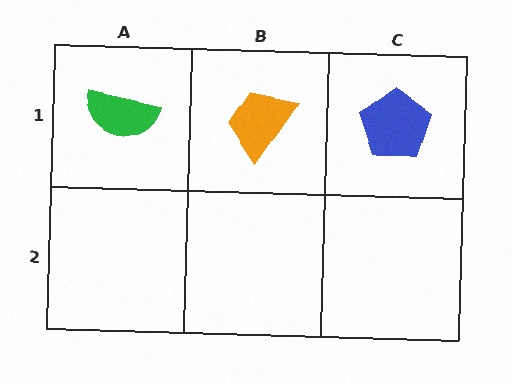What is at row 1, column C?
A blue pentagon.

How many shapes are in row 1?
3 shapes.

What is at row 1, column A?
A green semicircle.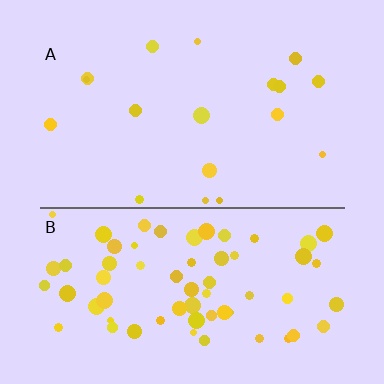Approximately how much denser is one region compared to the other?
Approximately 3.7× — region B over region A.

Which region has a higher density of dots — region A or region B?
B (the bottom).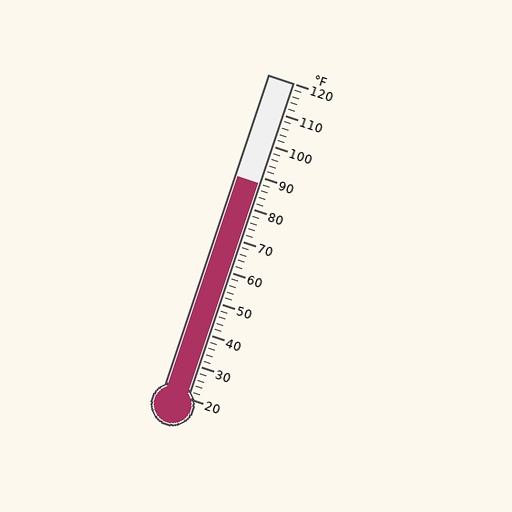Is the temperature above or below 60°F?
The temperature is above 60°F.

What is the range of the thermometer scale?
The thermometer scale ranges from 20°F to 120°F.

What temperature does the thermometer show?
The thermometer shows approximately 88°F.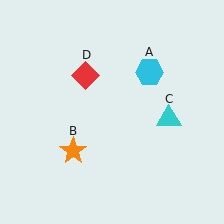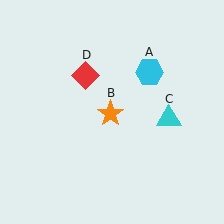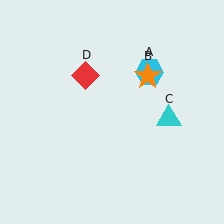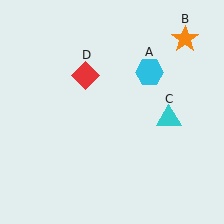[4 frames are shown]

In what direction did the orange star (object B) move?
The orange star (object B) moved up and to the right.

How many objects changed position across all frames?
1 object changed position: orange star (object B).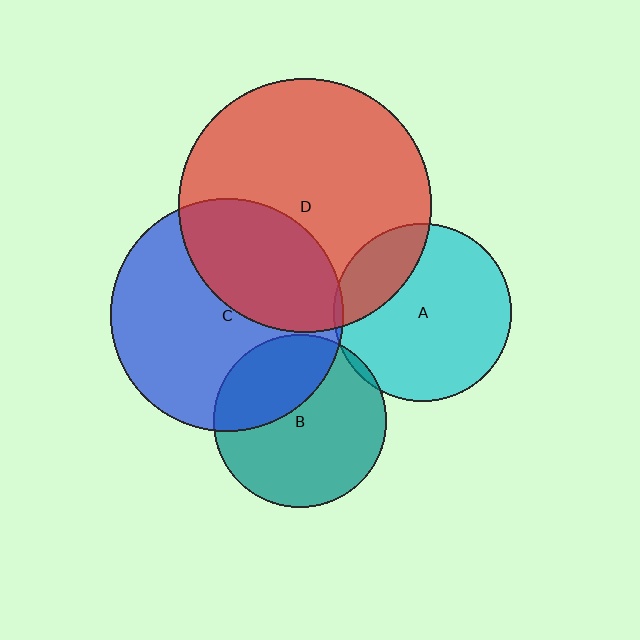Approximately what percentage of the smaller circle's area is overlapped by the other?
Approximately 25%.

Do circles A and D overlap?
Yes.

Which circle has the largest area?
Circle D (red).